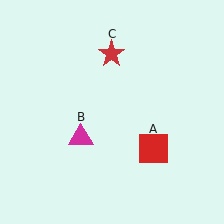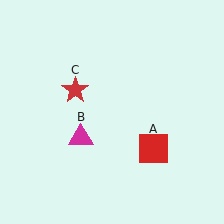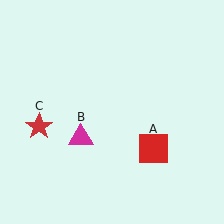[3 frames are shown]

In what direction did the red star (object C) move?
The red star (object C) moved down and to the left.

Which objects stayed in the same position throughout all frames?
Red square (object A) and magenta triangle (object B) remained stationary.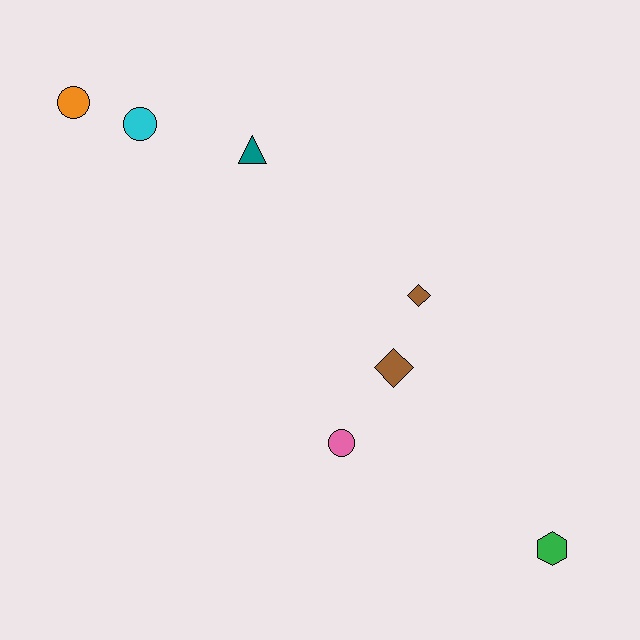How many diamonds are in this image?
There are 2 diamonds.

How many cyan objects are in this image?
There is 1 cyan object.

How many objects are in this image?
There are 7 objects.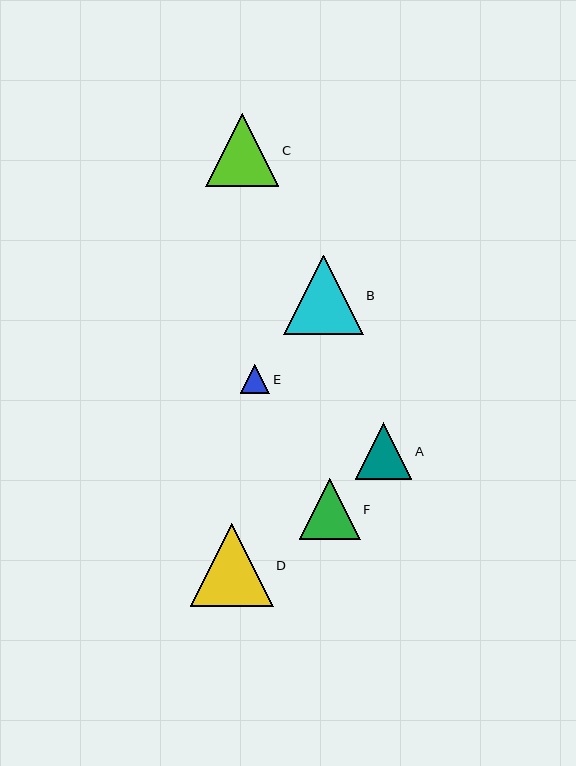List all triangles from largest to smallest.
From largest to smallest: D, B, C, F, A, E.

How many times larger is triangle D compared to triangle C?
Triangle D is approximately 1.1 times the size of triangle C.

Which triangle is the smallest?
Triangle E is the smallest with a size of approximately 29 pixels.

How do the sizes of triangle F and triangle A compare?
Triangle F and triangle A are approximately the same size.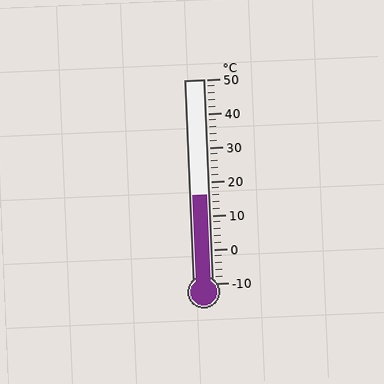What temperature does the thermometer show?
The thermometer shows approximately 16°C.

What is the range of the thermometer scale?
The thermometer scale ranges from -10°C to 50°C.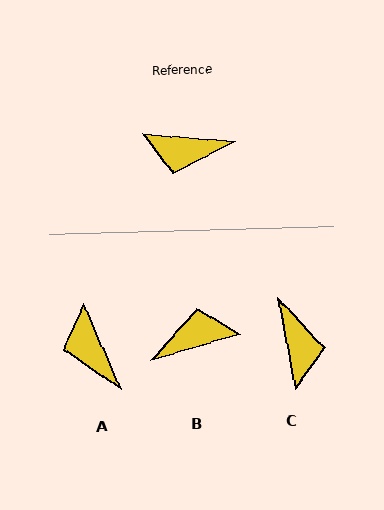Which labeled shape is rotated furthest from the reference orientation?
B, about 159 degrees away.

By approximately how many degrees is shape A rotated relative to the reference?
Approximately 62 degrees clockwise.